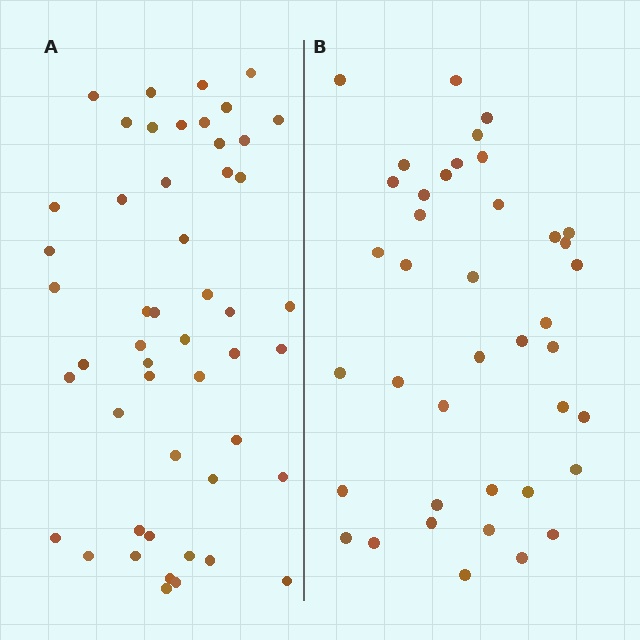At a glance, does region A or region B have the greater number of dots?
Region A (the left region) has more dots.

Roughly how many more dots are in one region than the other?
Region A has roughly 10 or so more dots than region B.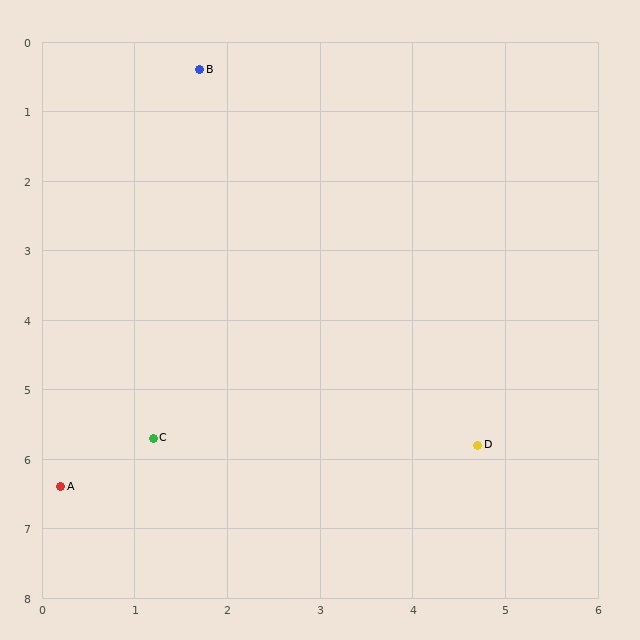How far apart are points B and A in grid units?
Points B and A are about 6.2 grid units apart.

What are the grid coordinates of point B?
Point B is at approximately (1.7, 0.4).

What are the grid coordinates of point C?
Point C is at approximately (1.2, 5.7).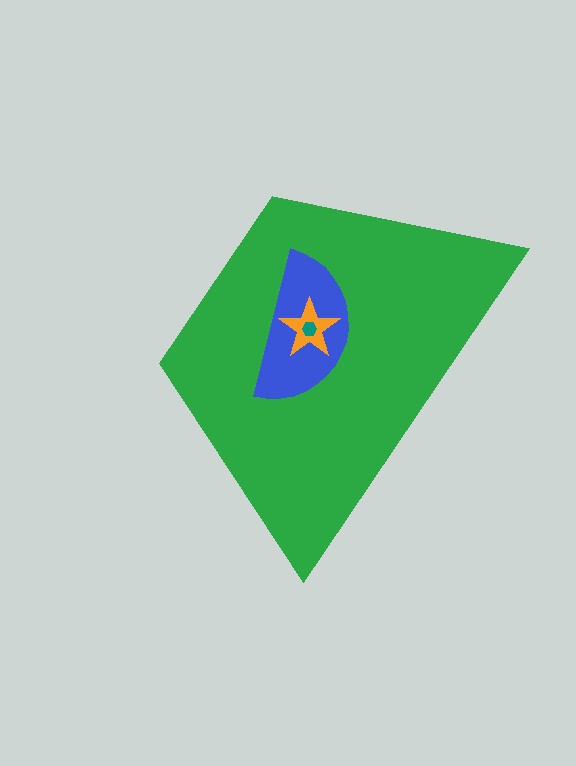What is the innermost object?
The teal hexagon.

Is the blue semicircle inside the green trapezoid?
Yes.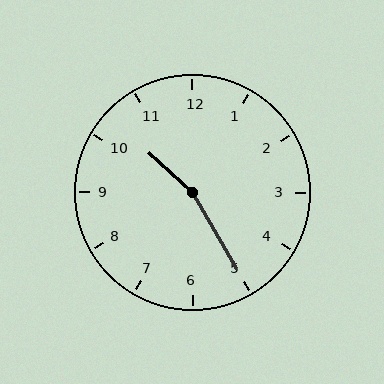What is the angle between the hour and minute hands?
Approximately 162 degrees.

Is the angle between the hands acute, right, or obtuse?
It is obtuse.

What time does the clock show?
10:25.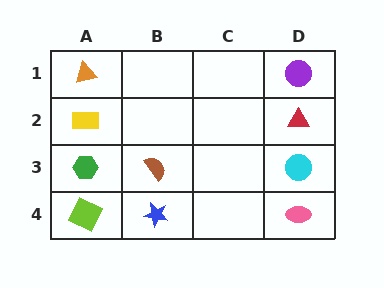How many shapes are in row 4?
3 shapes.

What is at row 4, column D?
A pink ellipse.